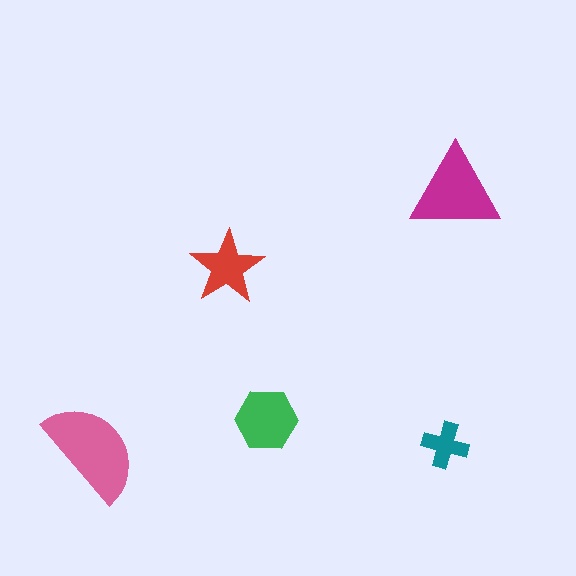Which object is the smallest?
The teal cross.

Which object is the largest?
The pink semicircle.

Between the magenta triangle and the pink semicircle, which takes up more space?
The pink semicircle.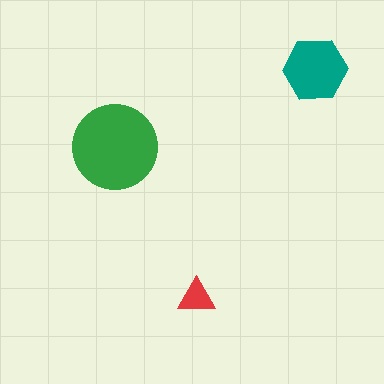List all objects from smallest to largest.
The red triangle, the teal hexagon, the green circle.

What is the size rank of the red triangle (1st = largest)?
3rd.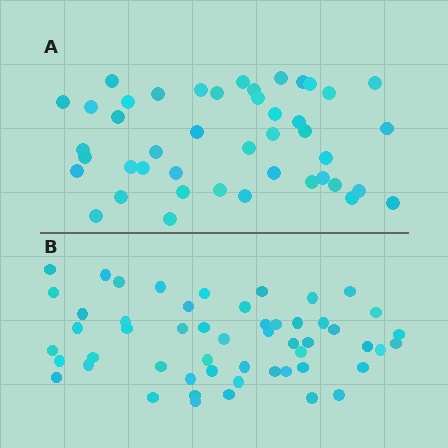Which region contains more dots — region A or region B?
Region B (the bottom region) has more dots.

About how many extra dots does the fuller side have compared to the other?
Region B has roughly 8 or so more dots than region A.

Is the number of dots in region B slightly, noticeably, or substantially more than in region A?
Region B has only slightly more — the two regions are fairly close. The ratio is roughly 1.2 to 1.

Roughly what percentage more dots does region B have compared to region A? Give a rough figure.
About 20% more.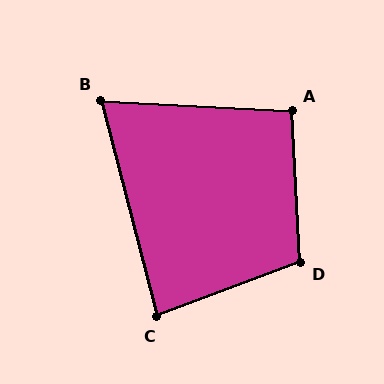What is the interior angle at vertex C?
Approximately 84 degrees (acute).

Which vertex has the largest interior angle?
D, at approximately 107 degrees.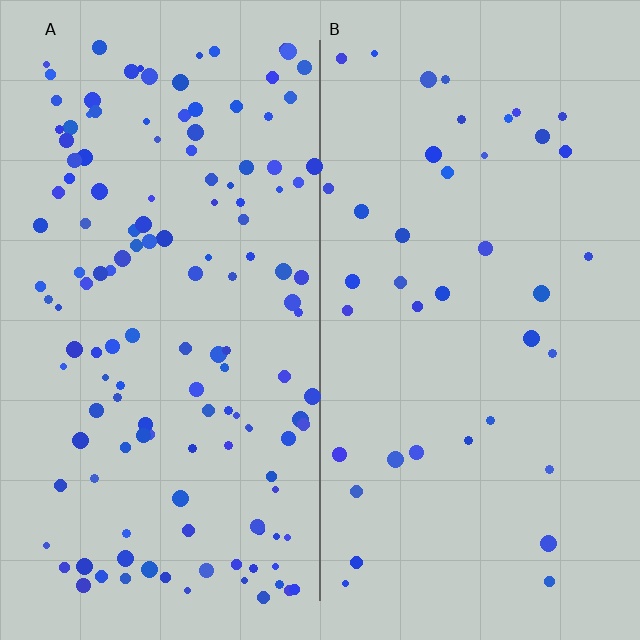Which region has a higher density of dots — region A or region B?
A (the left).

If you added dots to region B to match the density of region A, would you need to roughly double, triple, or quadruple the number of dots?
Approximately quadruple.